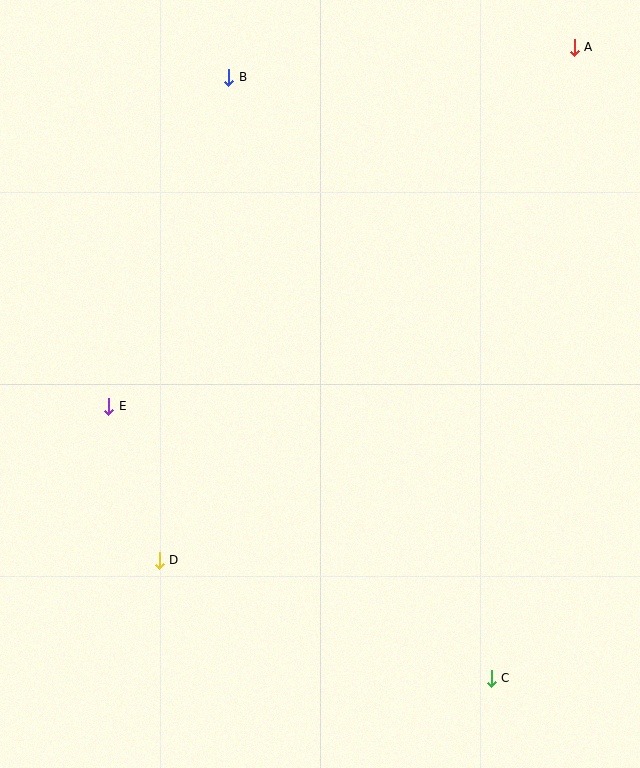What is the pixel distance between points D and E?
The distance between D and E is 162 pixels.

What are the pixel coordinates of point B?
Point B is at (229, 77).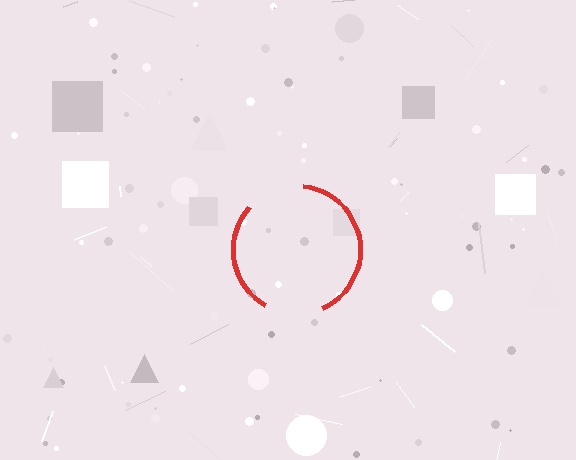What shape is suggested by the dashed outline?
The dashed outline suggests a circle.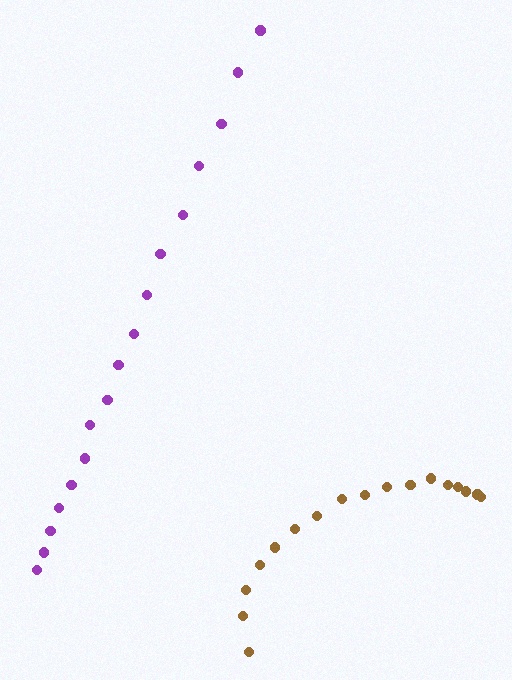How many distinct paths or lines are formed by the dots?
There are 2 distinct paths.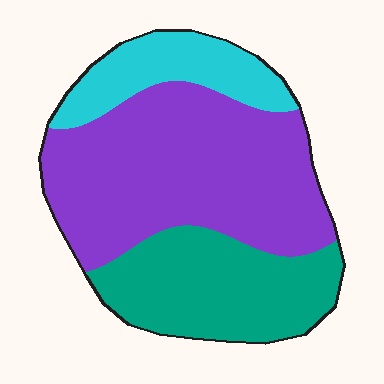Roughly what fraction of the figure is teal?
Teal takes up about one third (1/3) of the figure.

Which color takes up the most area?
Purple, at roughly 55%.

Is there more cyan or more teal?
Teal.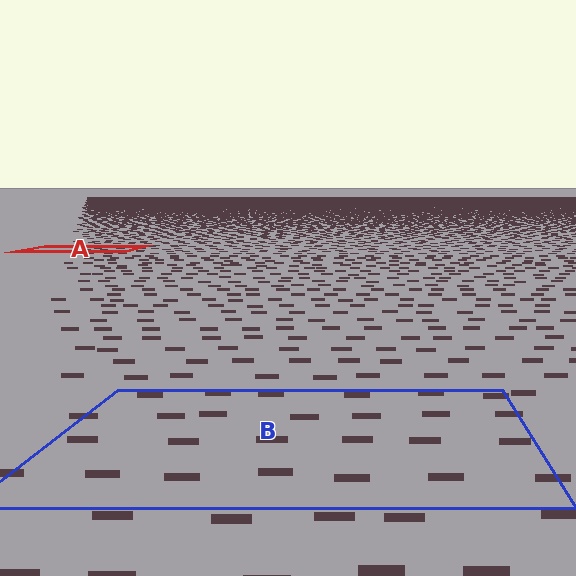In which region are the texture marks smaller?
The texture marks are smaller in region A, because it is farther away.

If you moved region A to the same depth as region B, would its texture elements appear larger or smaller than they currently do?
They would appear larger. At a closer depth, the same texture elements are projected at a bigger on-screen size.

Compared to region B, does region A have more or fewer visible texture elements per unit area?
Region A has more texture elements per unit area — they are packed more densely because it is farther away.